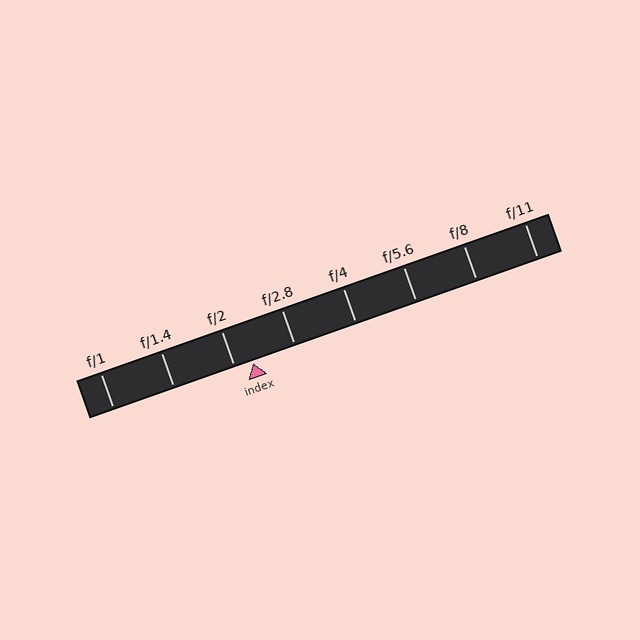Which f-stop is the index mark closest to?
The index mark is closest to f/2.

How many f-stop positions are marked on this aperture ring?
There are 8 f-stop positions marked.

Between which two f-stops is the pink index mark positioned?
The index mark is between f/2 and f/2.8.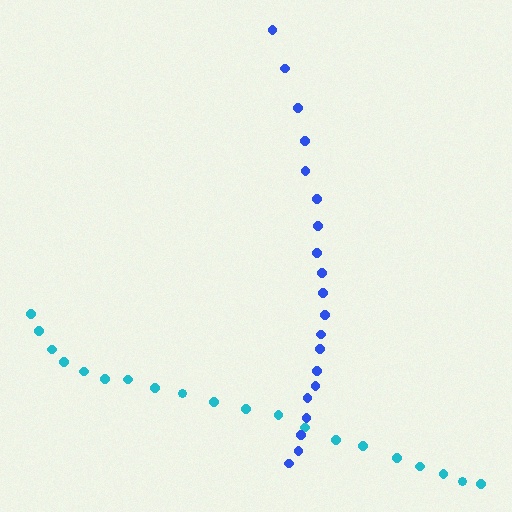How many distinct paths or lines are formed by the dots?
There are 2 distinct paths.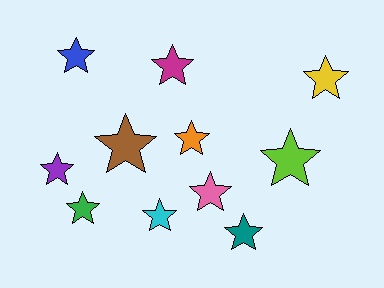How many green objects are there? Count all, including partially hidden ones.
There is 1 green object.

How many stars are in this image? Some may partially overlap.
There are 11 stars.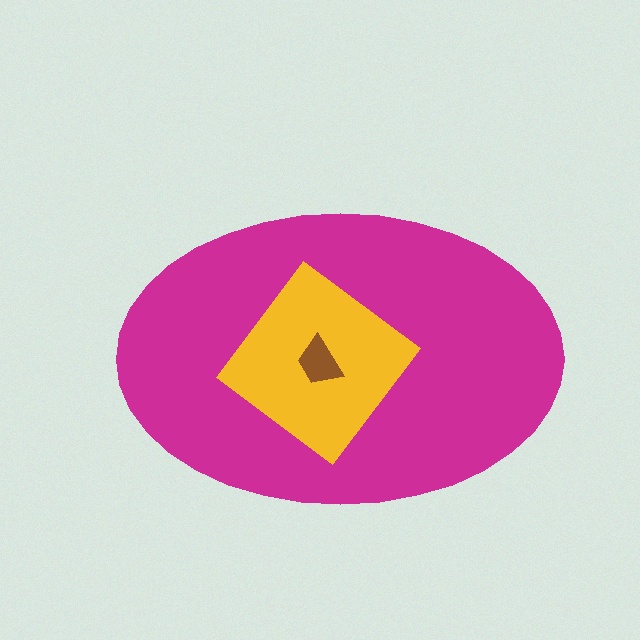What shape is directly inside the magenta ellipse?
The yellow diamond.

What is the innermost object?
The brown trapezoid.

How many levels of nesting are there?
3.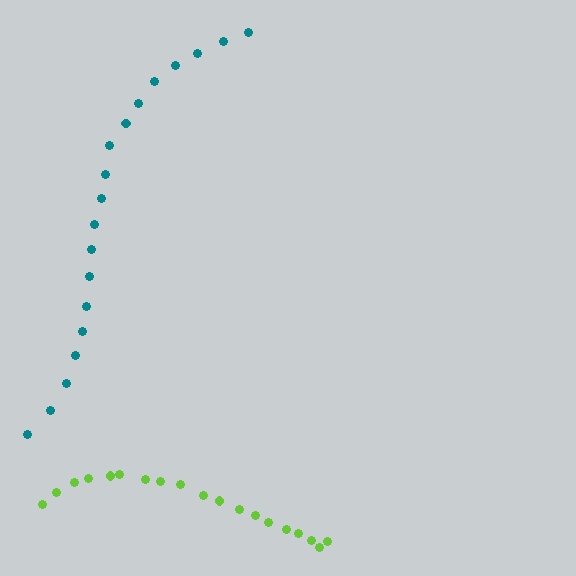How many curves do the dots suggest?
There are 2 distinct paths.